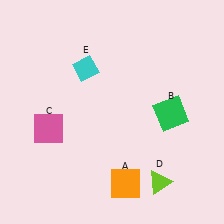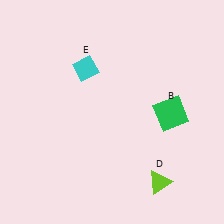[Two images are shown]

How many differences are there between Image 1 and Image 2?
There are 2 differences between the two images.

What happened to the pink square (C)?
The pink square (C) was removed in Image 2. It was in the bottom-left area of Image 1.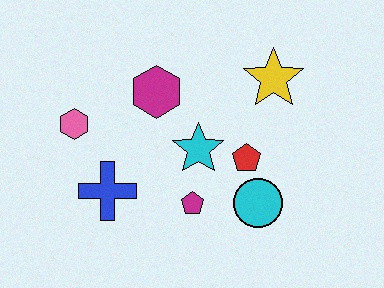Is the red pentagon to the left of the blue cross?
No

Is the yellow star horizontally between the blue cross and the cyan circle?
No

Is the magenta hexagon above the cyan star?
Yes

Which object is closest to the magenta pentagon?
The cyan star is closest to the magenta pentagon.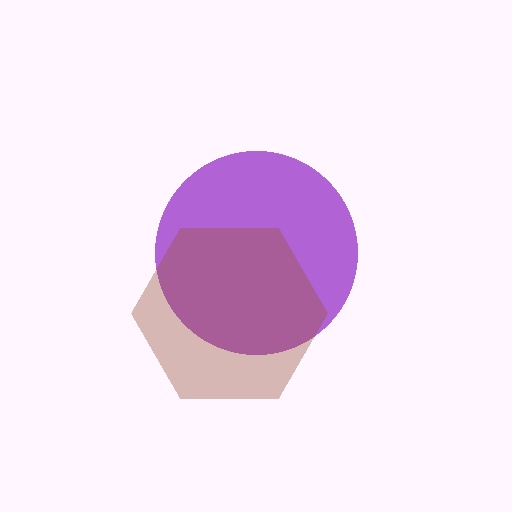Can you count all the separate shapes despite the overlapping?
Yes, there are 2 separate shapes.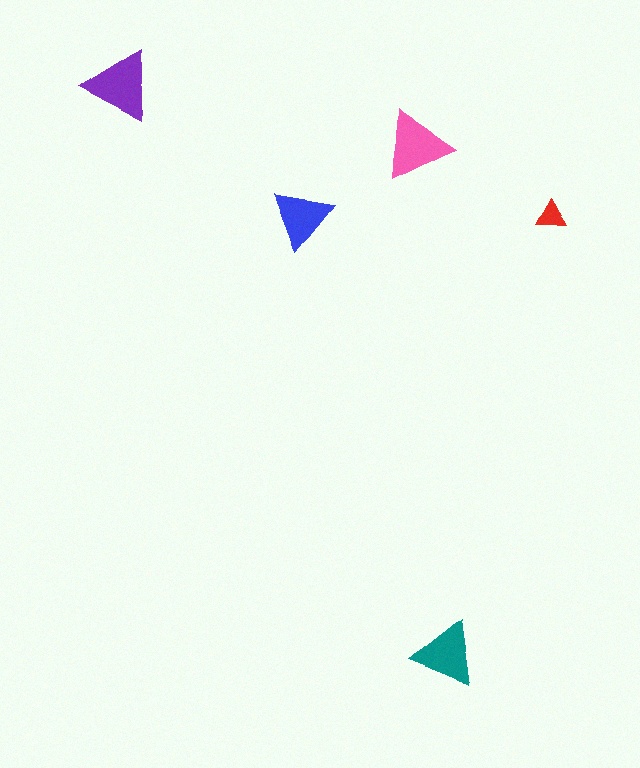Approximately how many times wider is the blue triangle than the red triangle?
About 2 times wider.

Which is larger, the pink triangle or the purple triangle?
The purple one.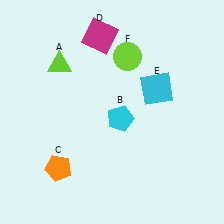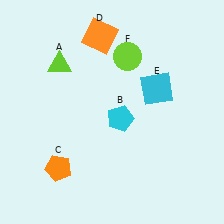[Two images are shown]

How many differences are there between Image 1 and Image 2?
There is 1 difference between the two images.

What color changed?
The square (D) changed from magenta in Image 1 to orange in Image 2.